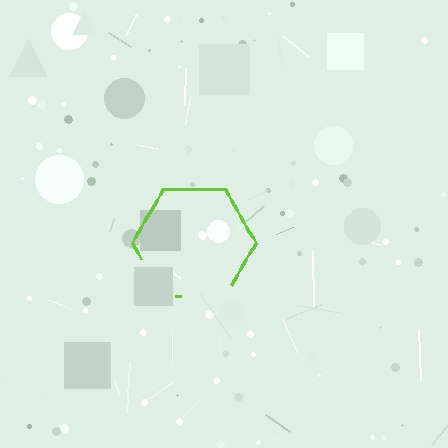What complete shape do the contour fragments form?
The contour fragments form a hexagon.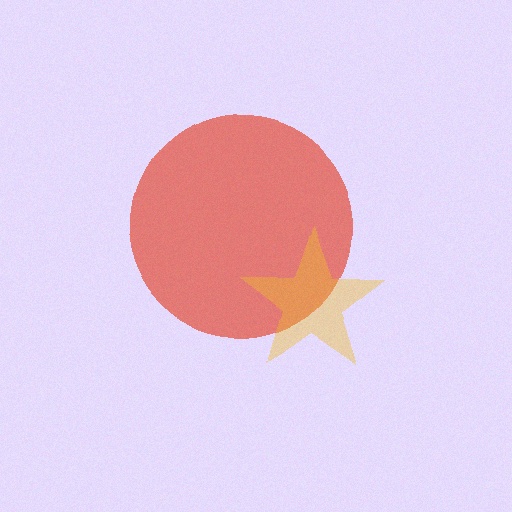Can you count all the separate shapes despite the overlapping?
Yes, there are 2 separate shapes.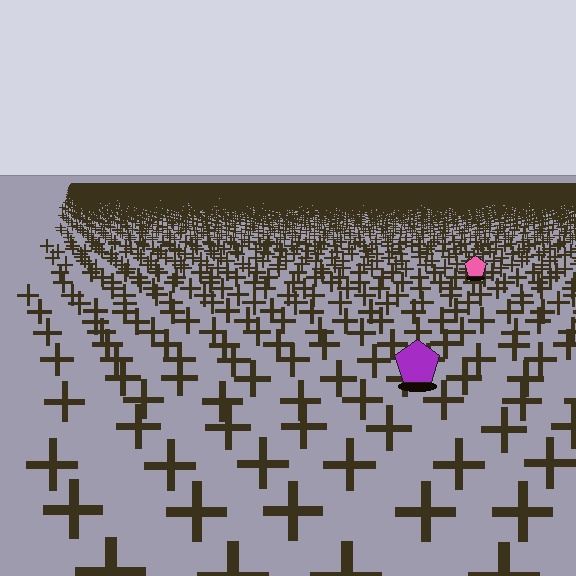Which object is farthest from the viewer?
The pink pentagon is farthest from the viewer. It appears smaller and the ground texture around it is denser.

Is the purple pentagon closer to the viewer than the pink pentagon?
Yes. The purple pentagon is closer — you can tell from the texture gradient: the ground texture is coarser near it.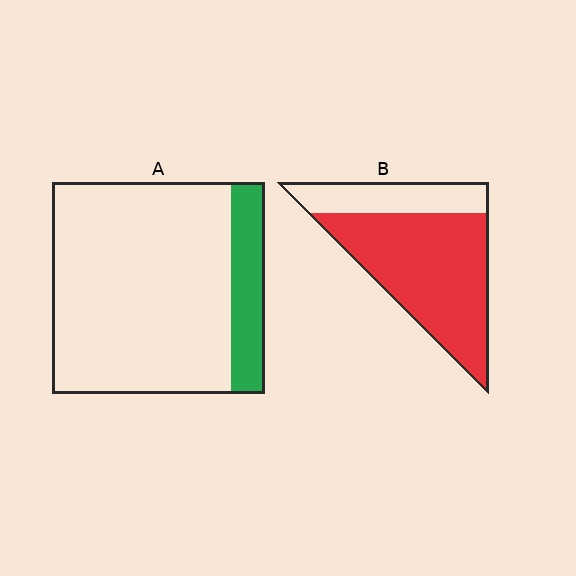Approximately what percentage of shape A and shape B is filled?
A is approximately 15% and B is approximately 75%.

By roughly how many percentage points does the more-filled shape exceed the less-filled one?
By roughly 55 percentage points (B over A).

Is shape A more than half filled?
No.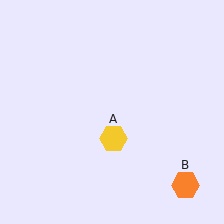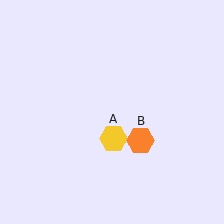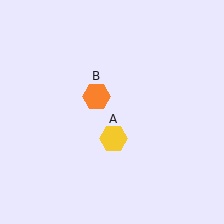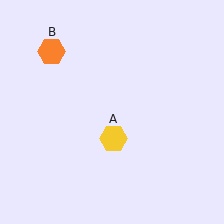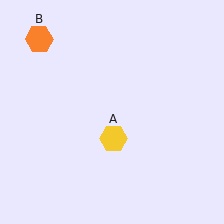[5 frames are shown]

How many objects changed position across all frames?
1 object changed position: orange hexagon (object B).